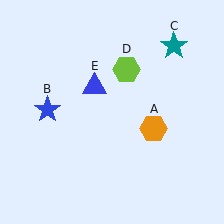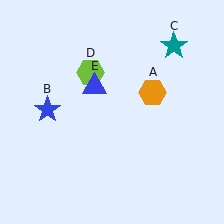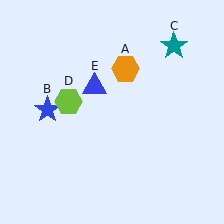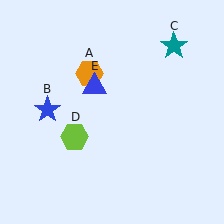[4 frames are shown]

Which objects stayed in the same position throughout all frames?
Blue star (object B) and teal star (object C) and blue triangle (object E) remained stationary.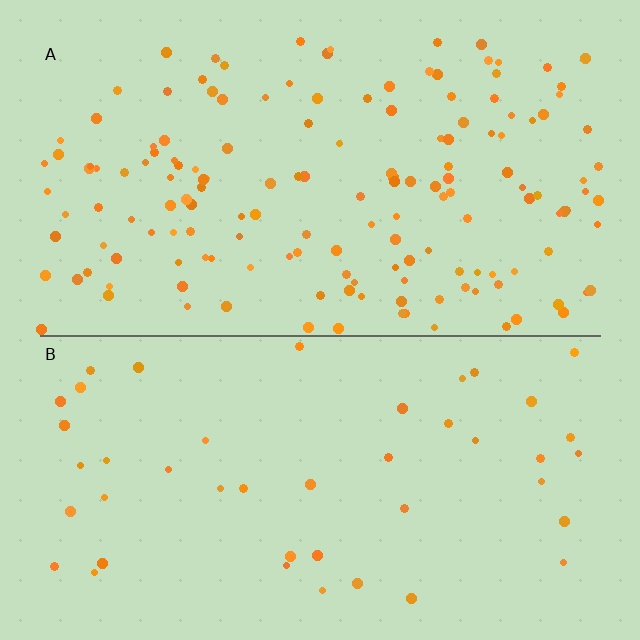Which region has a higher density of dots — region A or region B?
A (the top).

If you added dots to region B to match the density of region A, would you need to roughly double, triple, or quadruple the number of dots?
Approximately quadruple.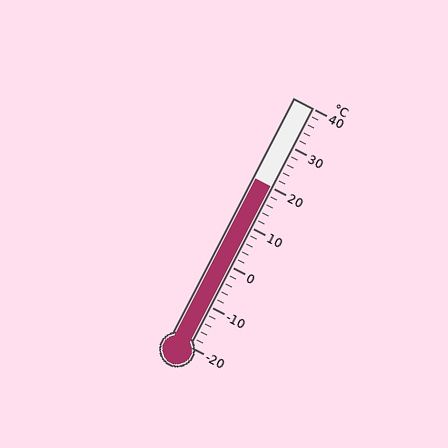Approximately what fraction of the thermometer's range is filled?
The thermometer is filled to approximately 65% of its range.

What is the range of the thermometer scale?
The thermometer scale ranges from -20°C to 40°C.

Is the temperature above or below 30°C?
The temperature is below 30°C.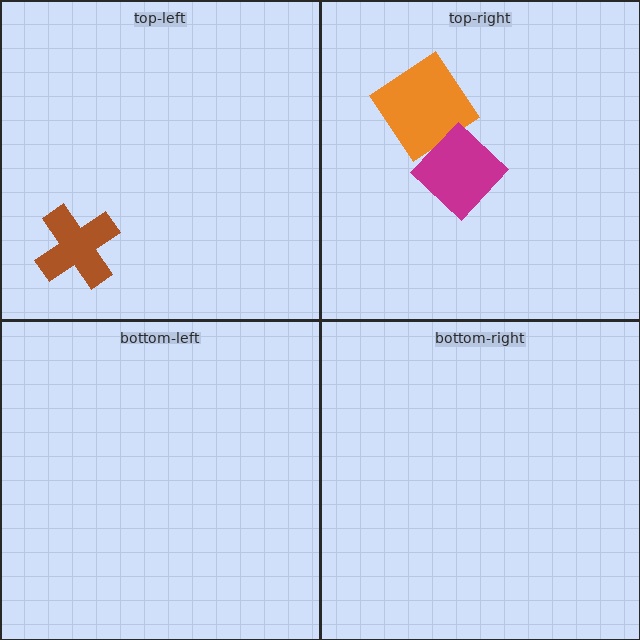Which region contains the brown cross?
The top-left region.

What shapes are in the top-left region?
The brown cross.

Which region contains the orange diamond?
The top-right region.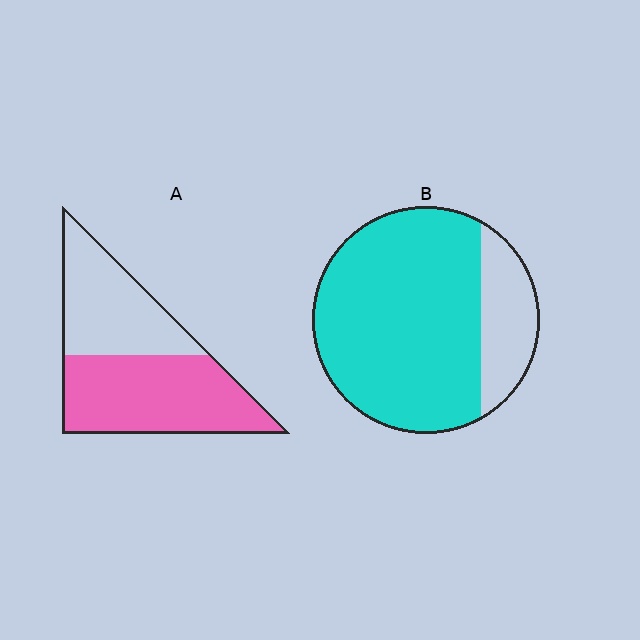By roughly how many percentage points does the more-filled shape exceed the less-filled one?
By roughly 20 percentage points (B over A).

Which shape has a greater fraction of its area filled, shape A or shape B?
Shape B.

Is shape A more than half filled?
Yes.